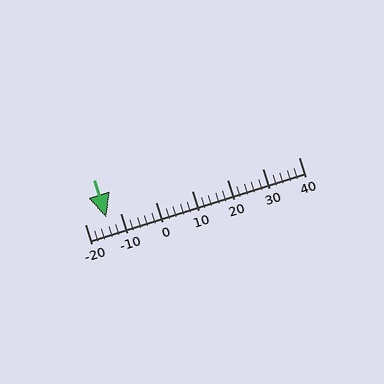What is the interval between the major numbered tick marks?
The major tick marks are spaced 10 units apart.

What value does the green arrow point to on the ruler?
The green arrow points to approximately -14.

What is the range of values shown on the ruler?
The ruler shows values from -20 to 40.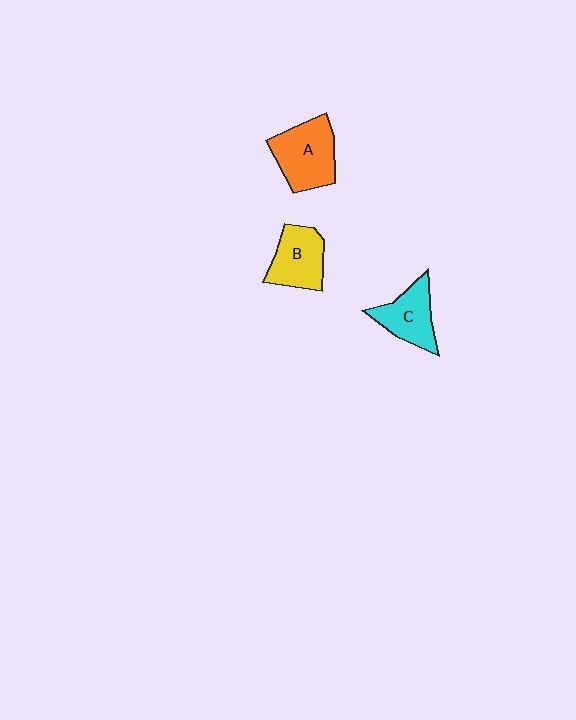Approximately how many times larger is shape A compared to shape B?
Approximately 1.2 times.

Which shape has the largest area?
Shape A (orange).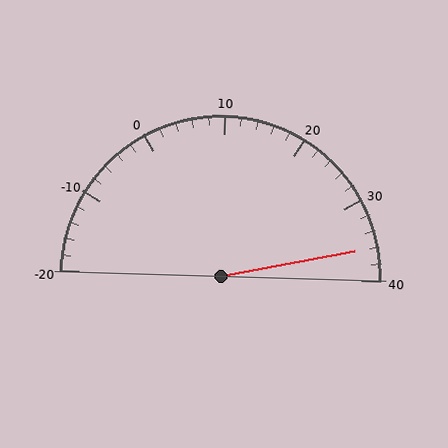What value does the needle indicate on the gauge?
The needle indicates approximately 36.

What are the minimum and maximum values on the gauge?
The gauge ranges from -20 to 40.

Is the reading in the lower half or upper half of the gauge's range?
The reading is in the upper half of the range (-20 to 40).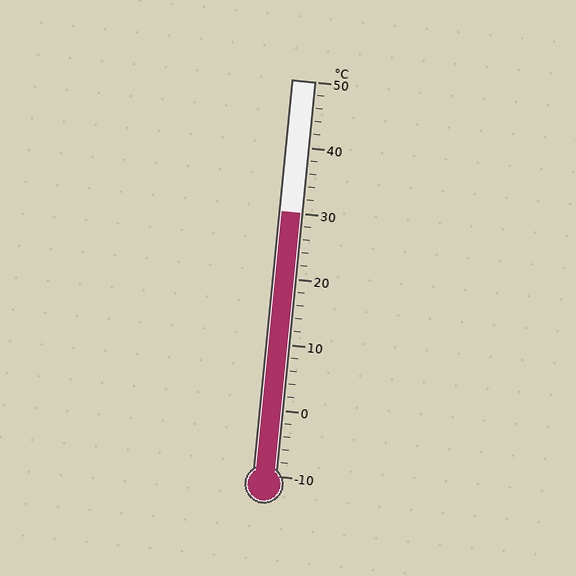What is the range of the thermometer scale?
The thermometer scale ranges from -10°C to 50°C.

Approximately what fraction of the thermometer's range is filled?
The thermometer is filled to approximately 65% of its range.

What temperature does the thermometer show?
The thermometer shows approximately 30°C.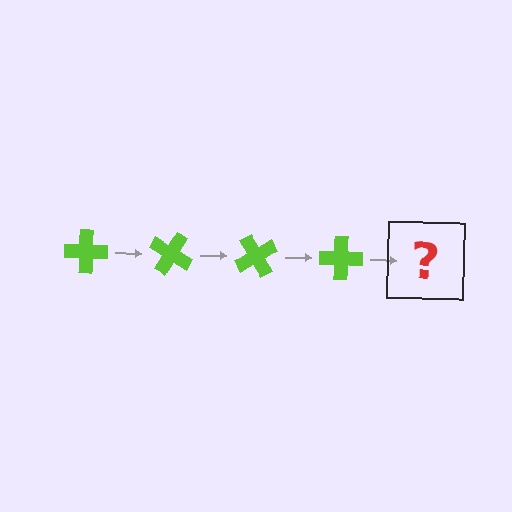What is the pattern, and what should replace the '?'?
The pattern is that the cross rotates 30 degrees each step. The '?' should be a lime cross rotated 120 degrees.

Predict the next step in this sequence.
The next step is a lime cross rotated 120 degrees.